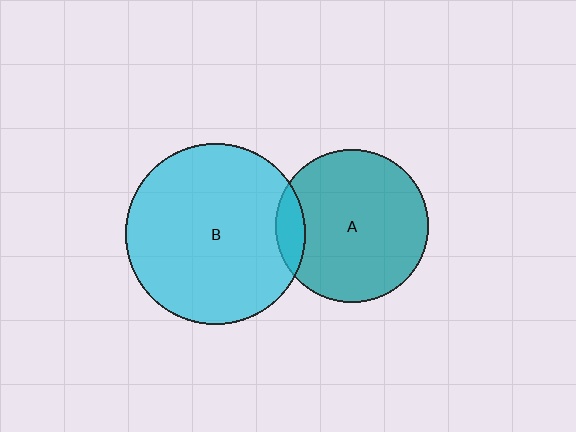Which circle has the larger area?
Circle B (cyan).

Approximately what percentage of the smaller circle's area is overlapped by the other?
Approximately 10%.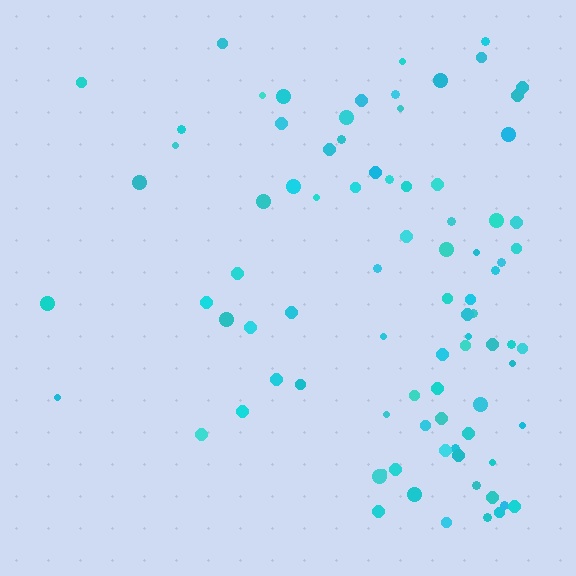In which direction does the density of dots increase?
From left to right, with the right side densest.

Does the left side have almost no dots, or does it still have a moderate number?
Still a moderate number, just noticeably fewer than the right.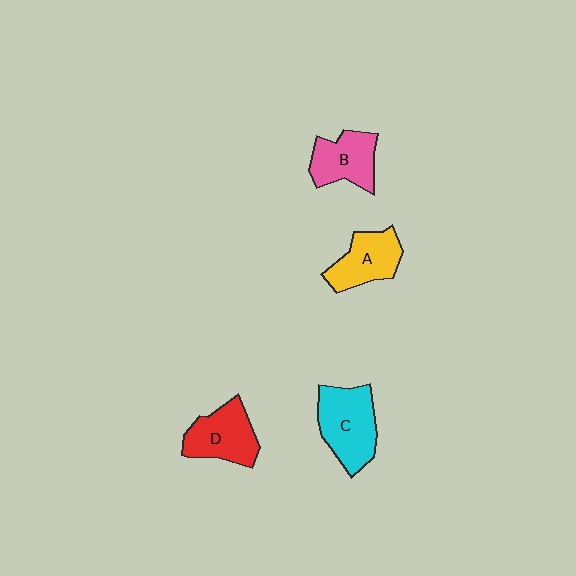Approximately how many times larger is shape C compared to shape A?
Approximately 1.3 times.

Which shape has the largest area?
Shape C (cyan).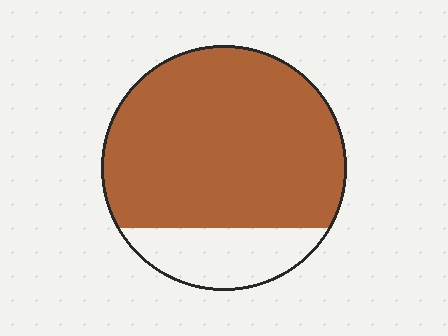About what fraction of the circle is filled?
About four fifths (4/5).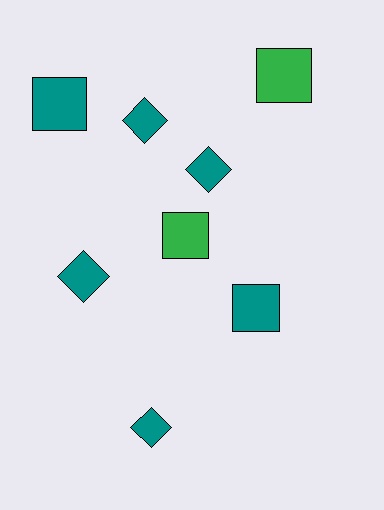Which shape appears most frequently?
Diamond, with 4 objects.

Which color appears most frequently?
Teal, with 6 objects.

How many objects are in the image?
There are 8 objects.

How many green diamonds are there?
There are no green diamonds.